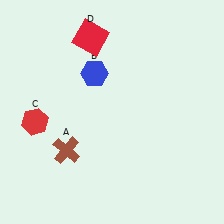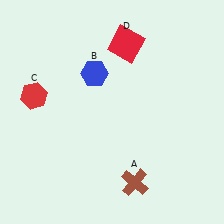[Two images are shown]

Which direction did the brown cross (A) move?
The brown cross (A) moved right.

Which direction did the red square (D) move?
The red square (D) moved right.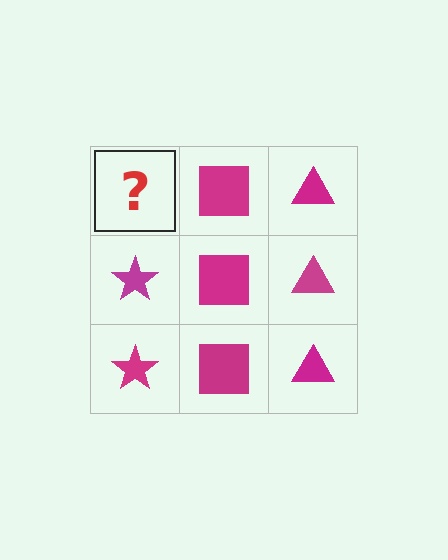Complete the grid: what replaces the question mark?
The question mark should be replaced with a magenta star.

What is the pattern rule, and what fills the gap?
The rule is that each column has a consistent shape. The gap should be filled with a magenta star.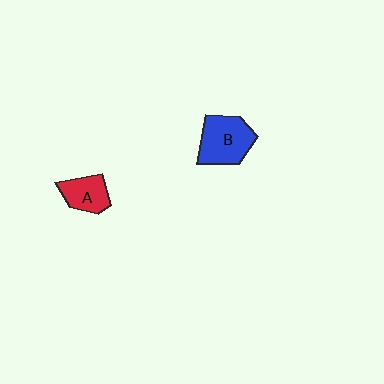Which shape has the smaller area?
Shape A (red).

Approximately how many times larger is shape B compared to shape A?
Approximately 1.6 times.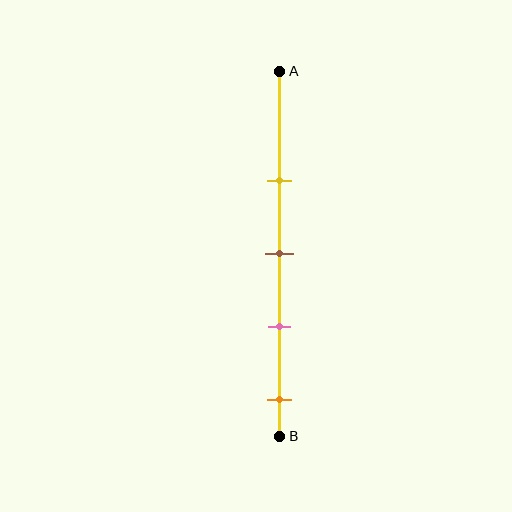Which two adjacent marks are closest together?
The brown and pink marks are the closest adjacent pair.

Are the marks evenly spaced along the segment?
Yes, the marks are approximately evenly spaced.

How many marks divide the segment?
There are 4 marks dividing the segment.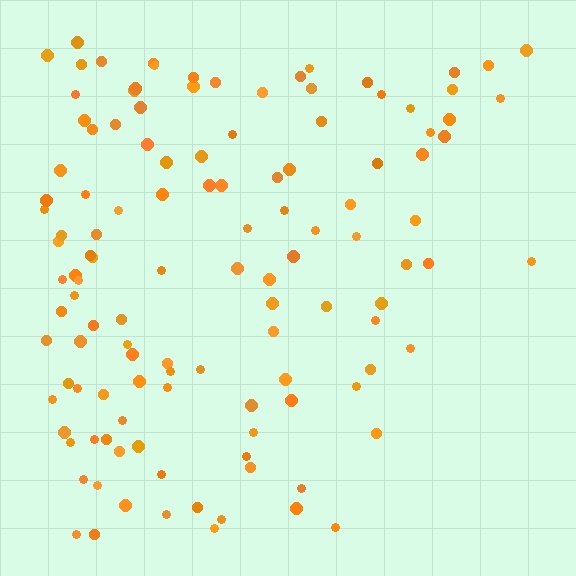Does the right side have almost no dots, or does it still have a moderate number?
Still a moderate number, just noticeably fewer than the left.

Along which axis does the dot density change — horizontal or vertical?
Horizontal.